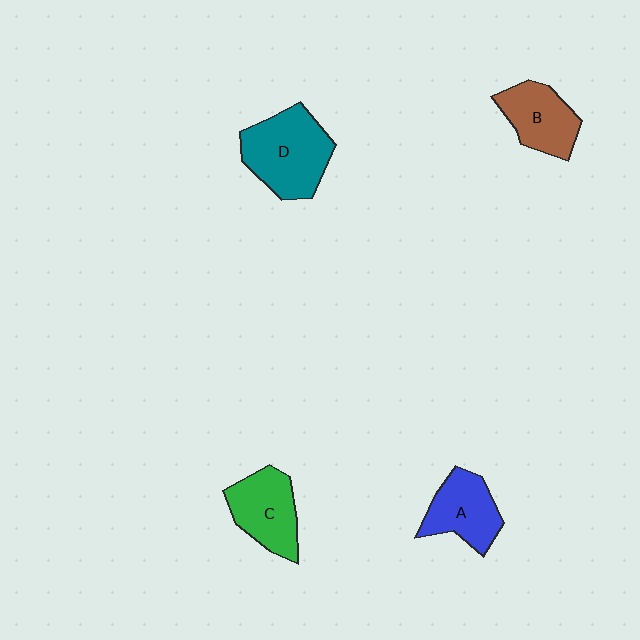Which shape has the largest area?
Shape D (teal).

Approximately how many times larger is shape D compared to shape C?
Approximately 1.3 times.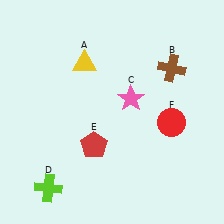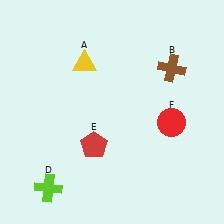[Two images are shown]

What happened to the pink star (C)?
The pink star (C) was removed in Image 2. It was in the top-right area of Image 1.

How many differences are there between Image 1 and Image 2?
There is 1 difference between the two images.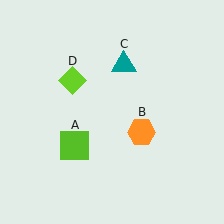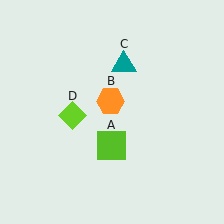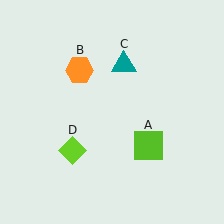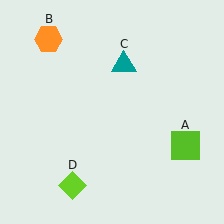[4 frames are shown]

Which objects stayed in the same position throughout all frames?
Teal triangle (object C) remained stationary.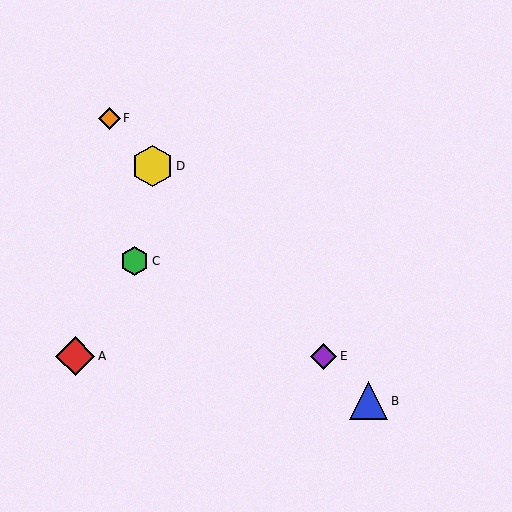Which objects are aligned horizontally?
Objects A, E are aligned horizontally.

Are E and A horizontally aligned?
Yes, both are at y≈356.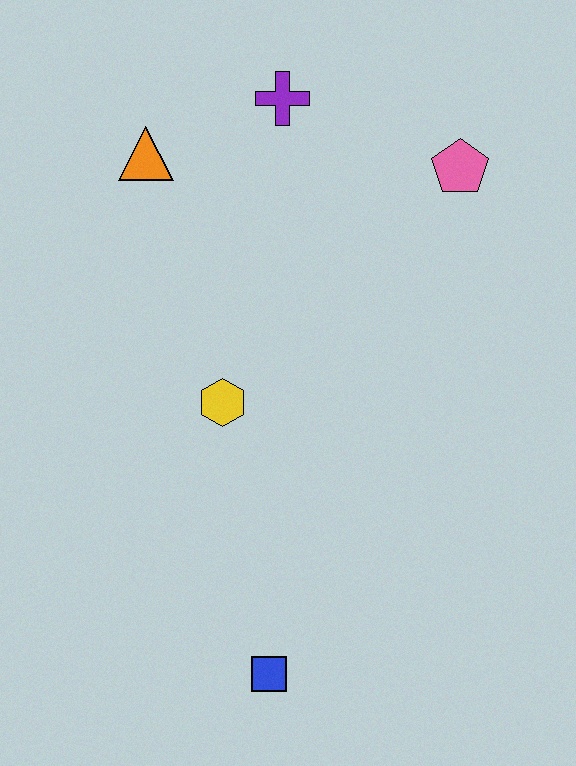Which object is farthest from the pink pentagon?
The blue square is farthest from the pink pentagon.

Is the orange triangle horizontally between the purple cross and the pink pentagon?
No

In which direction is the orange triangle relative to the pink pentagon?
The orange triangle is to the left of the pink pentagon.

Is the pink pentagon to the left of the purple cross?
No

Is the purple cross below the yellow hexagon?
No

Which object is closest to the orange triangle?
The purple cross is closest to the orange triangle.